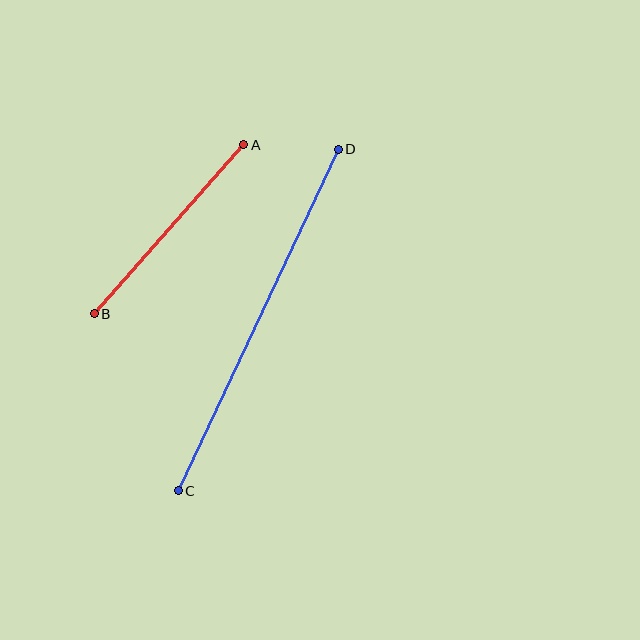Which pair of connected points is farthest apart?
Points C and D are farthest apart.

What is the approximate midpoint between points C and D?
The midpoint is at approximately (258, 320) pixels.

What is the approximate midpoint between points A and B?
The midpoint is at approximately (169, 229) pixels.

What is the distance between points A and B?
The distance is approximately 225 pixels.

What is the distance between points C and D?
The distance is approximately 377 pixels.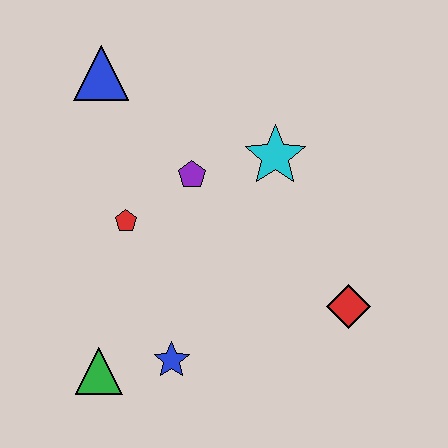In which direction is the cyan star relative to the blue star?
The cyan star is above the blue star.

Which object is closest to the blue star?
The green triangle is closest to the blue star.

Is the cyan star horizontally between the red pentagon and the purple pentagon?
No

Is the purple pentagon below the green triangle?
No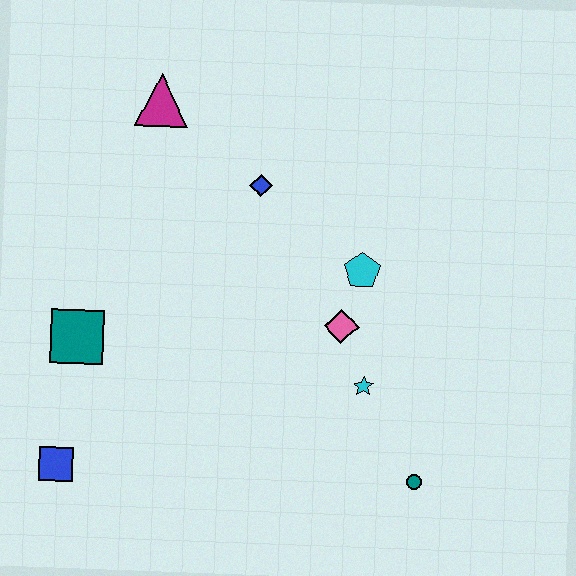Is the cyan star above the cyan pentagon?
No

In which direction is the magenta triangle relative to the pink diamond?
The magenta triangle is above the pink diamond.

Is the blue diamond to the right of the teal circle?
No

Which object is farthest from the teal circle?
The magenta triangle is farthest from the teal circle.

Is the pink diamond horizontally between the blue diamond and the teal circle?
Yes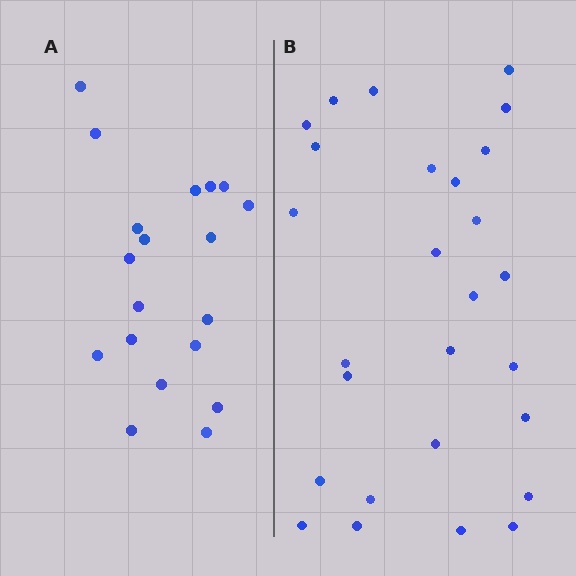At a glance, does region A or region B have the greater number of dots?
Region B (the right region) has more dots.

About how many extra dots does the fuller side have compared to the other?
Region B has roughly 8 or so more dots than region A.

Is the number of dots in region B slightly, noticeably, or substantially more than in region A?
Region B has noticeably more, but not dramatically so. The ratio is roughly 1.4 to 1.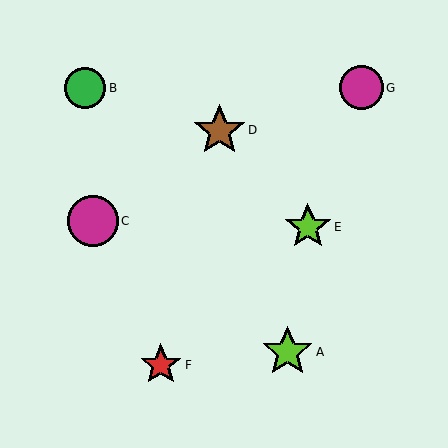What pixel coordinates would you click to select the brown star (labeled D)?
Click at (219, 130) to select the brown star D.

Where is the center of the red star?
The center of the red star is at (161, 365).